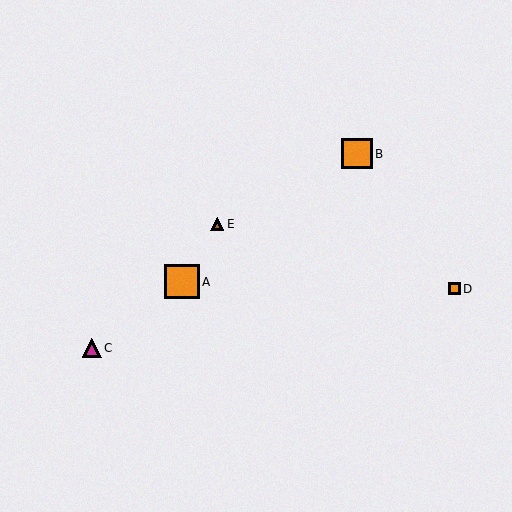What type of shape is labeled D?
Shape D is an orange square.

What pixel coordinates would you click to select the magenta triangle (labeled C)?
Click at (92, 348) to select the magenta triangle C.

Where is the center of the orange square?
The center of the orange square is at (182, 282).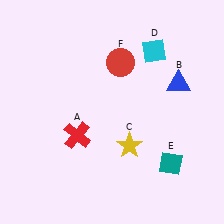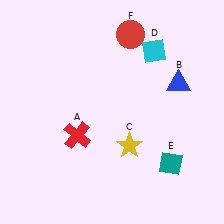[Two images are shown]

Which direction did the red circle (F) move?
The red circle (F) moved up.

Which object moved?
The red circle (F) moved up.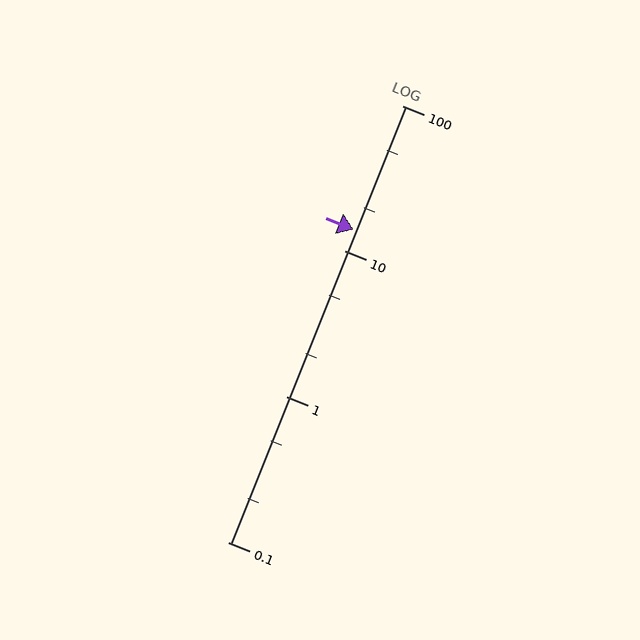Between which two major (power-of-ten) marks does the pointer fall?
The pointer is between 10 and 100.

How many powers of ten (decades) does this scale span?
The scale spans 3 decades, from 0.1 to 100.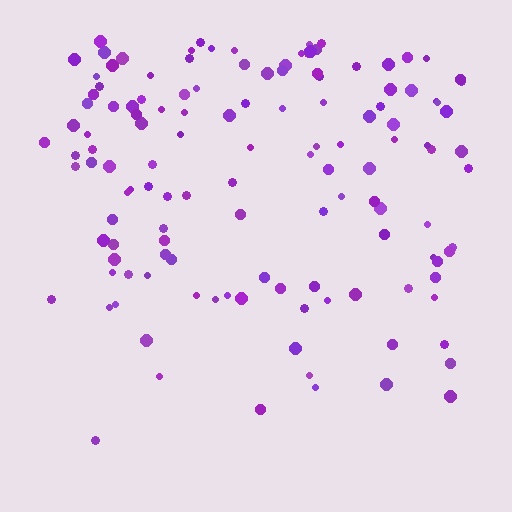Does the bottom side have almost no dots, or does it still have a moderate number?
Still a moderate number, just noticeably fewer than the top.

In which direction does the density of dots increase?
From bottom to top, with the top side densest.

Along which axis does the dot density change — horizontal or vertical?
Vertical.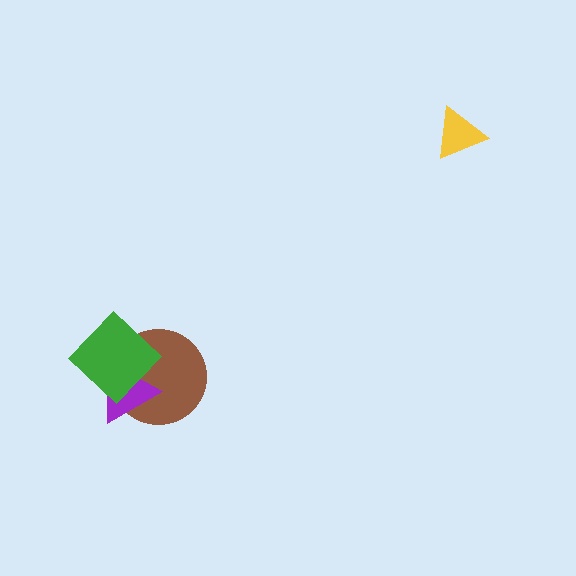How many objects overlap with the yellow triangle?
0 objects overlap with the yellow triangle.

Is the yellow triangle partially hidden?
No, no other shape covers it.